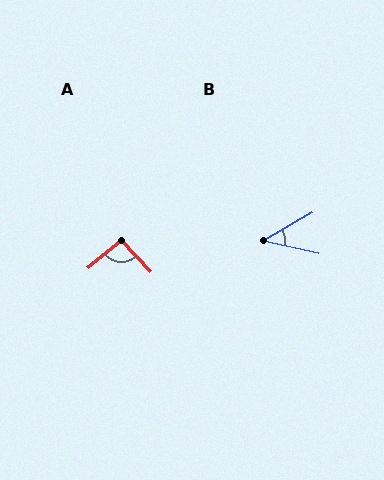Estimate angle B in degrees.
Approximately 44 degrees.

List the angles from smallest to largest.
B (44°), A (93°).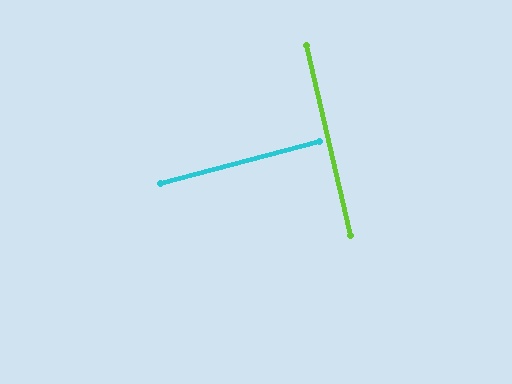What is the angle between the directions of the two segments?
Approximately 88 degrees.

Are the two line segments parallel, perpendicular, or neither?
Perpendicular — they meet at approximately 88°.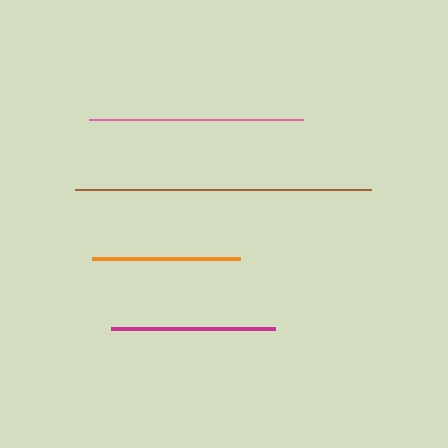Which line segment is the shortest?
The orange line is the shortest at approximately 148 pixels.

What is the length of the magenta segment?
The magenta segment is approximately 164 pixels long.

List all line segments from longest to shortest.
From longest to shortest: brown, pink, magenta, orange.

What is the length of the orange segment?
The orange segment is approximately 148 pixels long.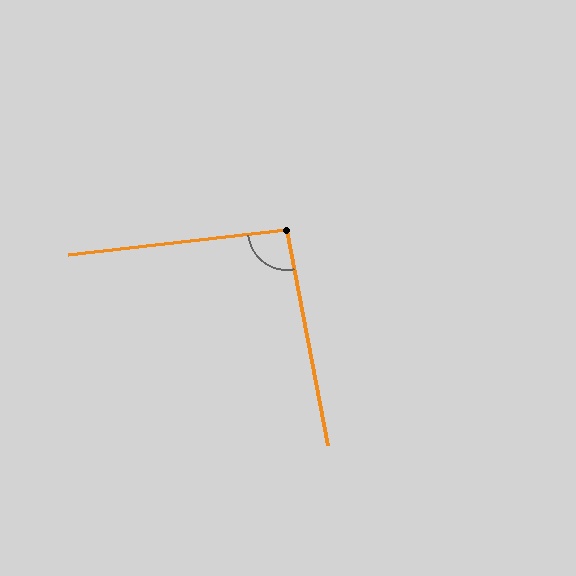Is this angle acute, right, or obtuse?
It is approximately a right angle.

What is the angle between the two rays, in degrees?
Approximately 94 degrees.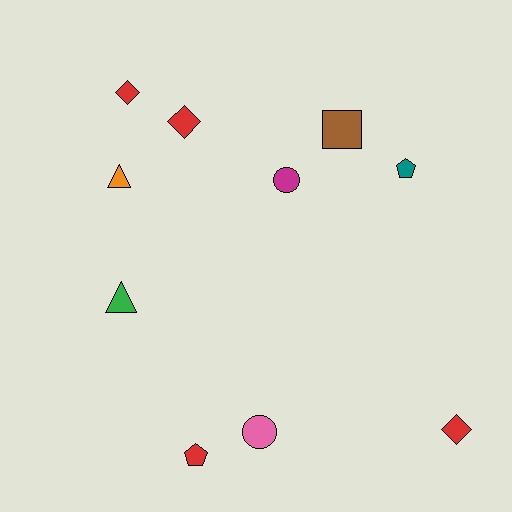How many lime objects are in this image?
There are no lime objects.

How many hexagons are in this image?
There are no hexagons.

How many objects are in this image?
There are 10 objects.